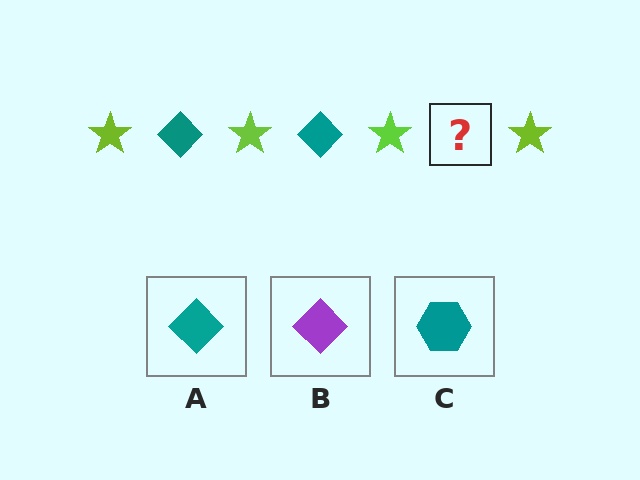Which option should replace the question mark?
Option A.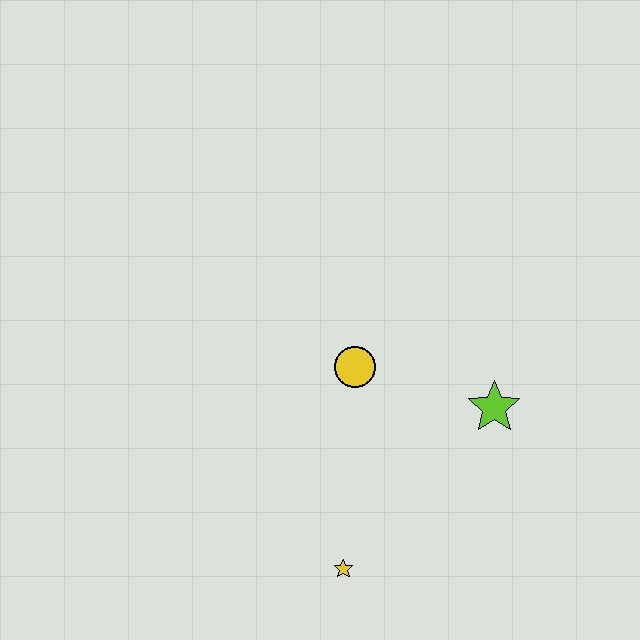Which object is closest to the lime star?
The yellow circle is closest to the lime star.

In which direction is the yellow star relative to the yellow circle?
The yellow star is below the yellow circle.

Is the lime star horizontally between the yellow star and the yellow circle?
No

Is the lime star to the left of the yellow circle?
No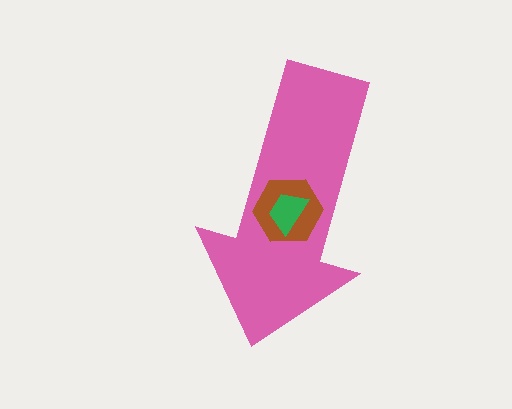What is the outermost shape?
The pink arrow.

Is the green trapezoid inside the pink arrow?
Yes.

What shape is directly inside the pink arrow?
The brown hexagon.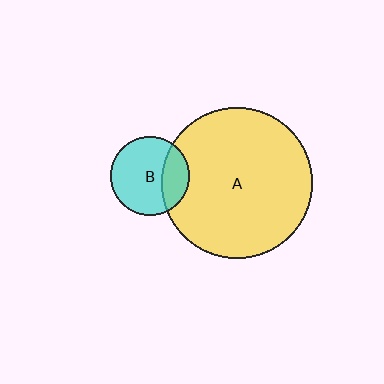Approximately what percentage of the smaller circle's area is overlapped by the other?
Approximately 25%.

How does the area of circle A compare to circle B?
Approximately 3.7 times.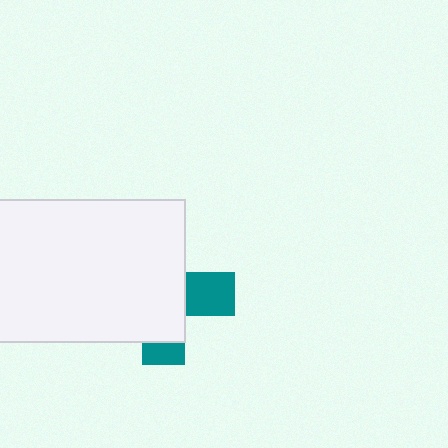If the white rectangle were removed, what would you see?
You would see the complete teal cross.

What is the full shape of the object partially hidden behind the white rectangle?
The partially hidden object is a teal cross.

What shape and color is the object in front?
The object in front is a white rectangle.